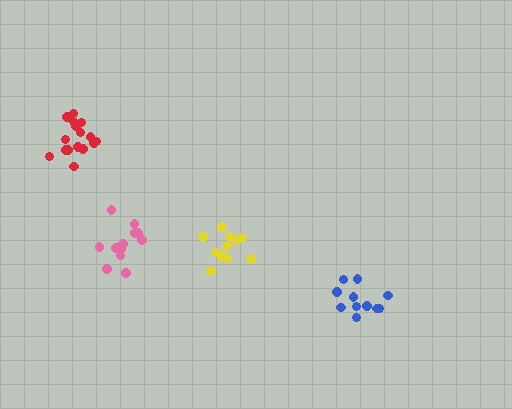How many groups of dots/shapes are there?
There are 4 groups.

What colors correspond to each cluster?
The clusters are colored: yellow, pink, red, blue.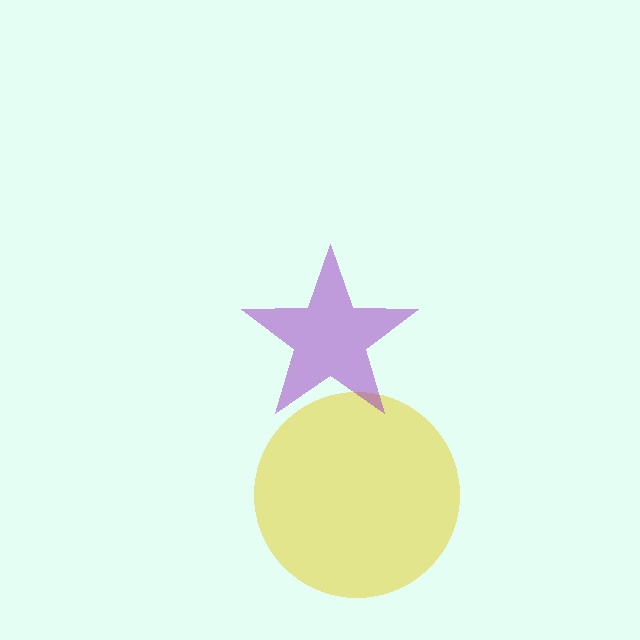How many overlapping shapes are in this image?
There are 2 overlapping shapes in the image.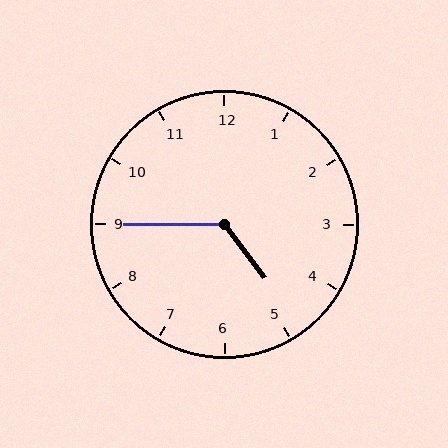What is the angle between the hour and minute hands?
Approximately 128 degrees.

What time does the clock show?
4:45.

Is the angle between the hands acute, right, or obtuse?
It is obtuse.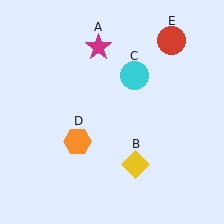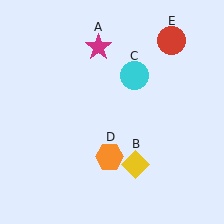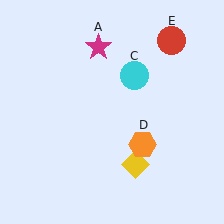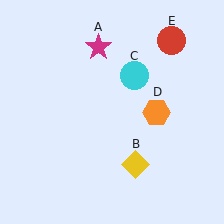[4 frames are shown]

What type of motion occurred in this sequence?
The orange hexagon (object D) rotated counterclockwise around the center of the scene.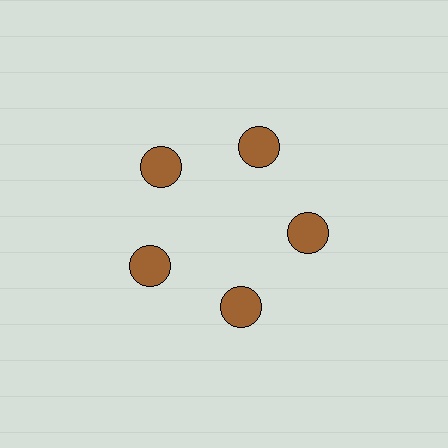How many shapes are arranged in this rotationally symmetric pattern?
There are 5 shapes, arranged in 5 groups of 1.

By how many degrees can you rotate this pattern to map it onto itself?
The pattern maps onto itself every 72 degrees of rotation.